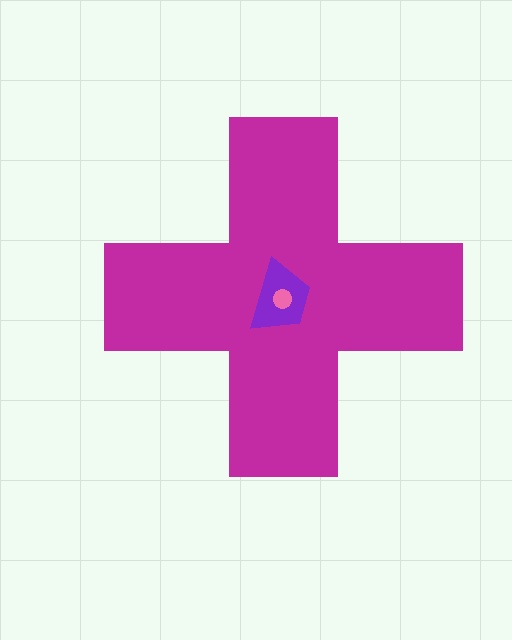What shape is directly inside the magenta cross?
The purple trapezoid.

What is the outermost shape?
The magenta cross.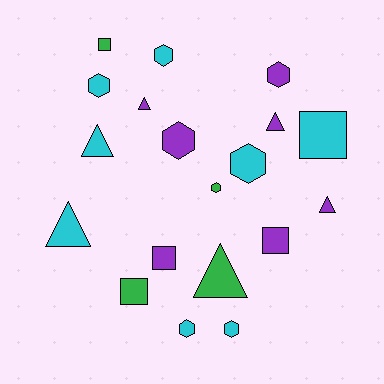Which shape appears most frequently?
Hexagon, with 8 objects.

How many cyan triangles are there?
There are 2 cyan triangles.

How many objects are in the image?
There are 19 objects.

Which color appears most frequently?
Cyan, with 8 objects.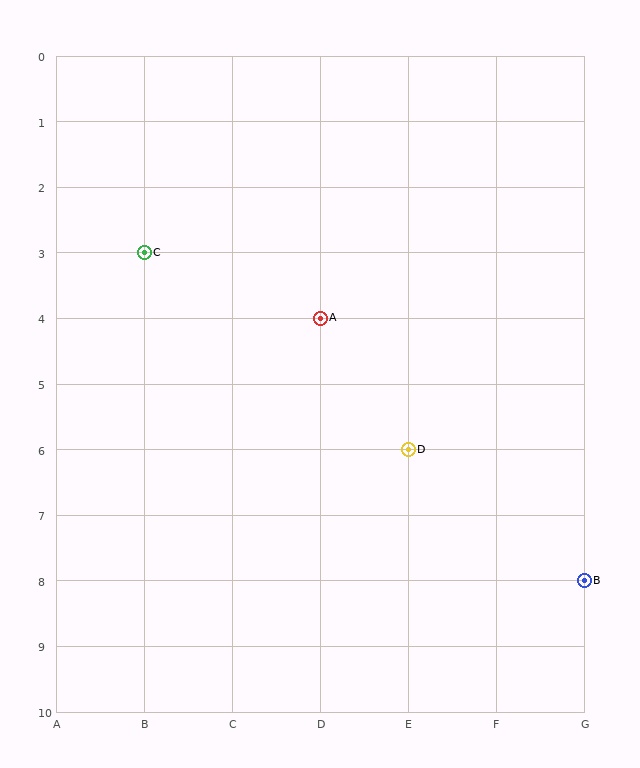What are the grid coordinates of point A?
Point A is at grid coordinates (D, 4).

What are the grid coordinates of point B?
Point B is at grid coordinates (G, 8).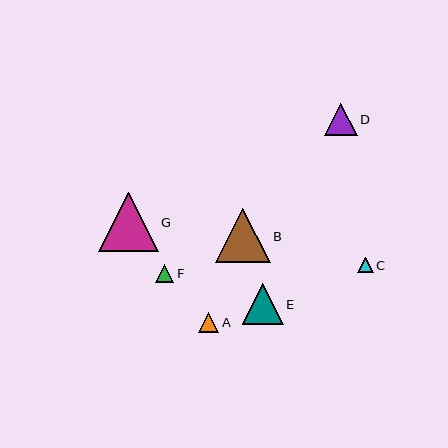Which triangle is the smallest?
Triangle C is the smallest with a size of approximately 15 pixels.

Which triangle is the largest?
Triangle G is the largest with a size of approximately 59 pixels.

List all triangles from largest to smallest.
From largest to smallest: G, B, E, D, A, F, C.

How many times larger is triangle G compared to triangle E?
Triangle G is approximately 1.5 times the size of triangle E.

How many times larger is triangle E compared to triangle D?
Triangle E is approximately 1.2 times the size of triangle D.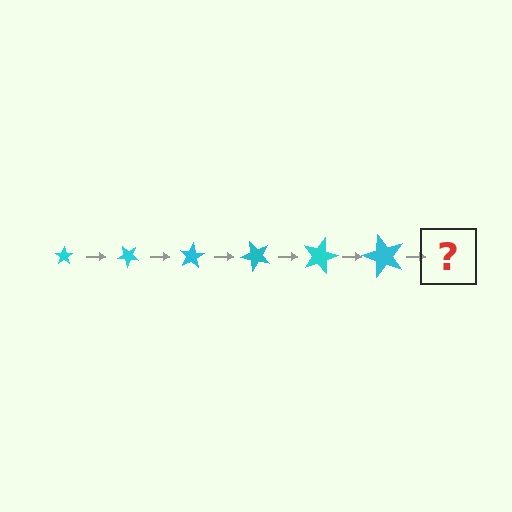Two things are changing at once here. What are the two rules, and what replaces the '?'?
The two rules are that the star grows larger each step and it rotates 40 degrees each step. The '?' should be a star, larger than the previous one and rotated 240 degrees from the start.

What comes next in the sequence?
The next element should be a star, larger than the previous one and rotated 240 degrees from the start.